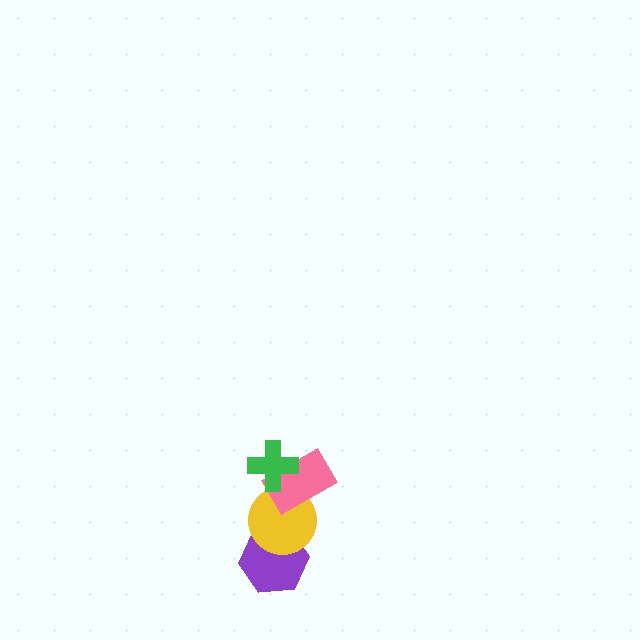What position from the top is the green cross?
The green cross is 1st from the top.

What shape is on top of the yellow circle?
The pink rectangle is on top of the yellow circle.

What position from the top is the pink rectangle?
The pink rectangle is 2nd from the top.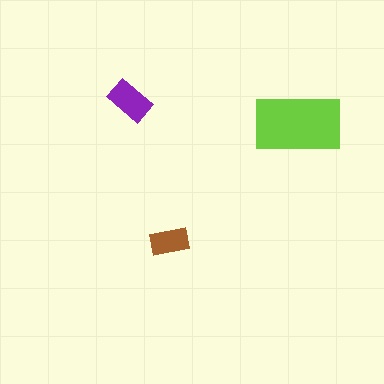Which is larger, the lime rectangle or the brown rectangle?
The lime one.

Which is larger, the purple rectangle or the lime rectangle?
The lime one.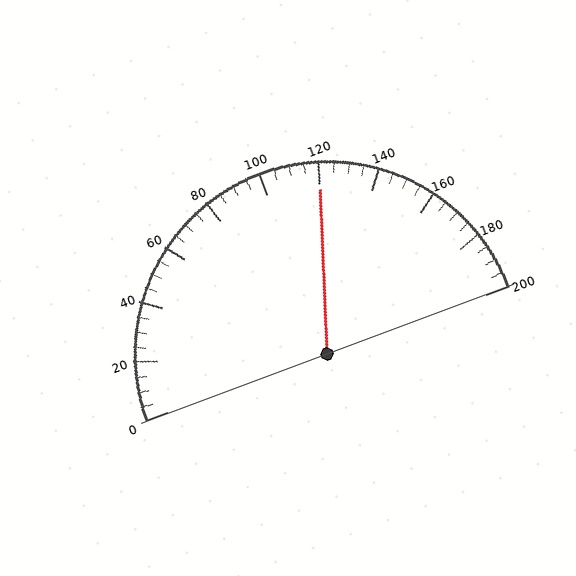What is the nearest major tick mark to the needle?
The nearest major tick mark is 120.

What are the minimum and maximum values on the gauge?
The gauge ranges from 0 to 200.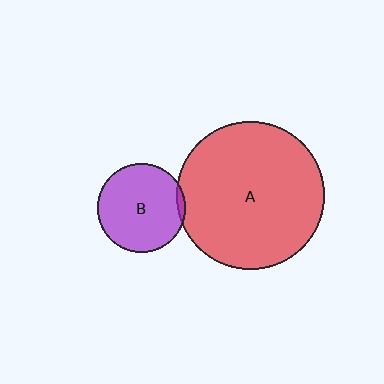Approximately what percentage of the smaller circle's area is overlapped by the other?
Approximately 5%.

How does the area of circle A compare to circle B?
Approximately 2.8 times.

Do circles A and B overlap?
Yes.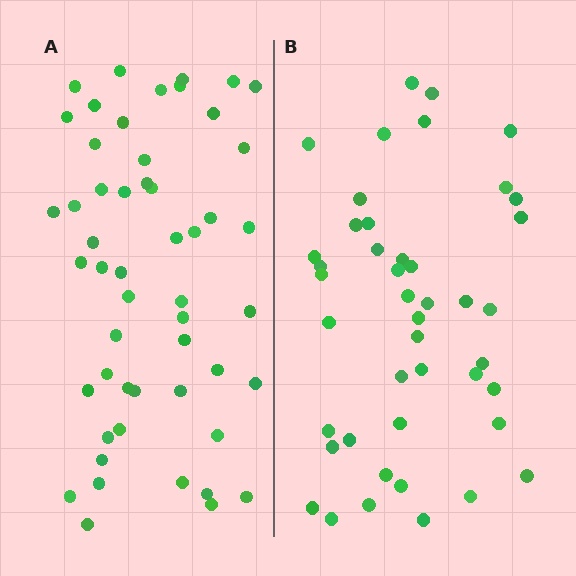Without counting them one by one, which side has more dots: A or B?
Region A (the left region) has more dots.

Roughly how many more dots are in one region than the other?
Region A has roughly 8 or so more dots than region B.